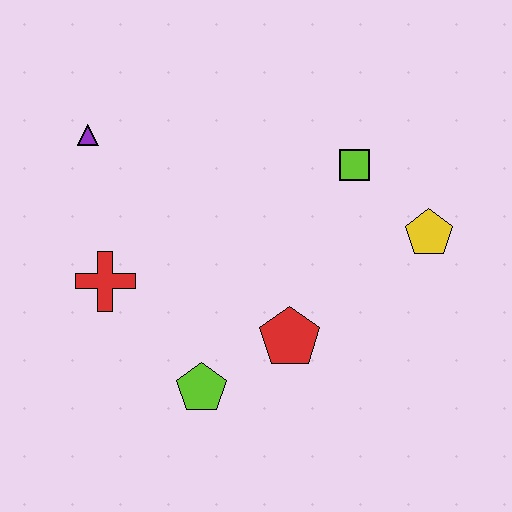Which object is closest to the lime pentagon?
The red pentagon is closest to the lime pentagon.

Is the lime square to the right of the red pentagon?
Yes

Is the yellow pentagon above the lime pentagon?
Yes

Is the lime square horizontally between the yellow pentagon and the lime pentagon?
Yes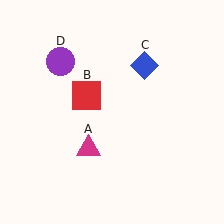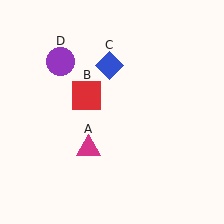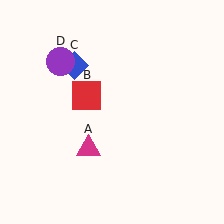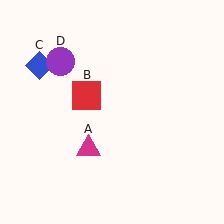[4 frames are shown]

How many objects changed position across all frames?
1 object changed position: blue diamond (object C).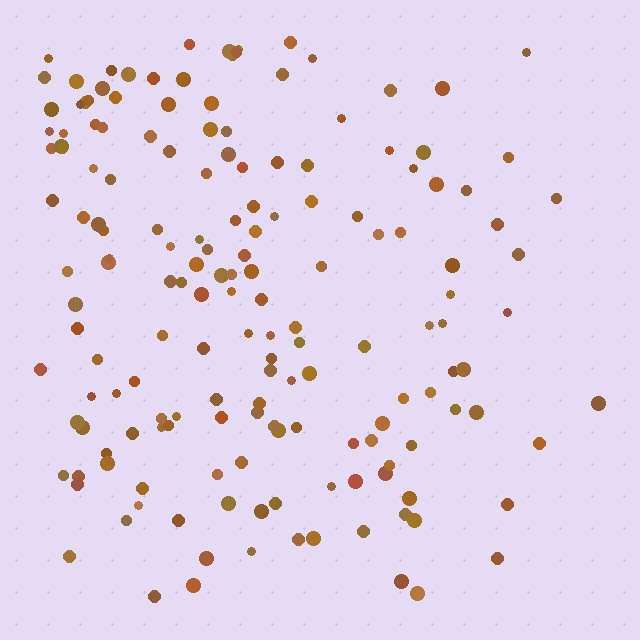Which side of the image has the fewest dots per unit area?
The right.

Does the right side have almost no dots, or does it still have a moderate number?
Still a moderate number, just noticeably fewer than the left.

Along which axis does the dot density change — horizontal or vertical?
Horizontal.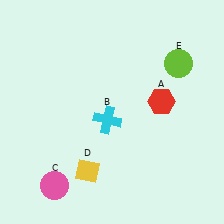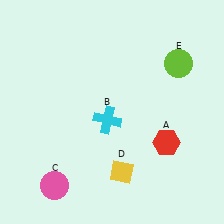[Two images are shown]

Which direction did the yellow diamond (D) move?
The yellow diamond (D) moved right.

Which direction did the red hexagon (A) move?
The red hexagon (A) moved down.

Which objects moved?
The objects that moved are: the red hexagon (A), the yellow diamond (D).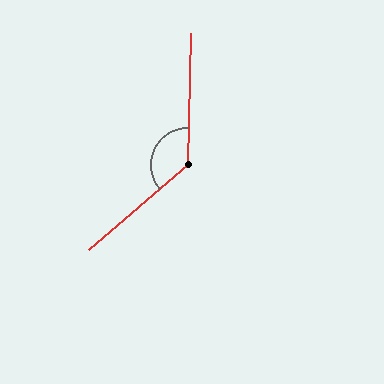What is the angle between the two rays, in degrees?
Approximately 132 degrees.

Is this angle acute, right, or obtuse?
It is obtuse.